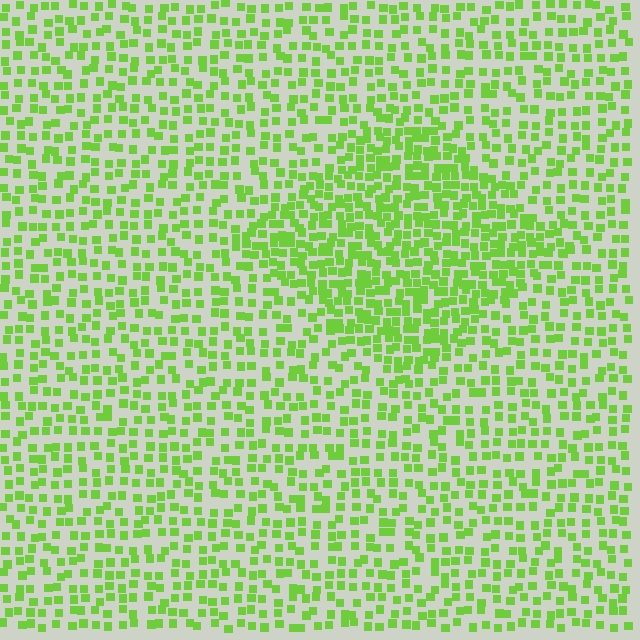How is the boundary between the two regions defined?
The boundary is defined by a change in element density (approximately 1.8x ratio). All elements are the same color, size, and shape.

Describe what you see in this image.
The image contains small lime elements arranged at two different densities. A diamond-shaped region is visible where the elements are more densely packed than the surrounding area.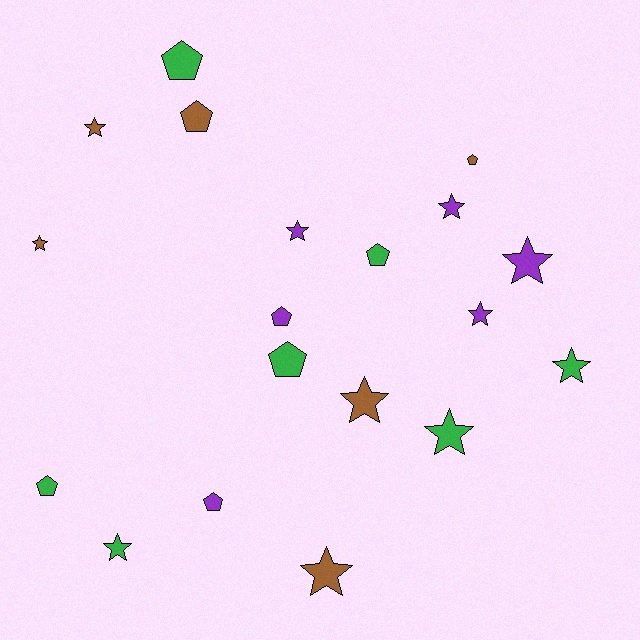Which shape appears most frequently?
Star, with 11 objects.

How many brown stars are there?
There are 4 brown stars.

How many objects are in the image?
There are 19 objects.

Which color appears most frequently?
Green, with 7 objects.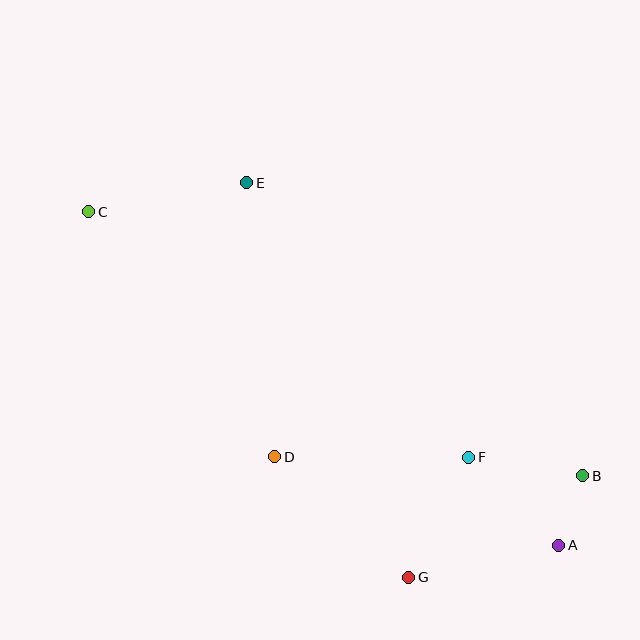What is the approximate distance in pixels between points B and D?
The distance between B and D is approximately 309 pixels.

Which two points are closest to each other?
Points A and B are closest to each other.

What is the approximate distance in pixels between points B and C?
The distance between B and C is approximately 560 pixels.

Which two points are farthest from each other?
Points A and C are farthest from each other.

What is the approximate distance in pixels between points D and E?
The distance between D and E is approximately 275 pixels.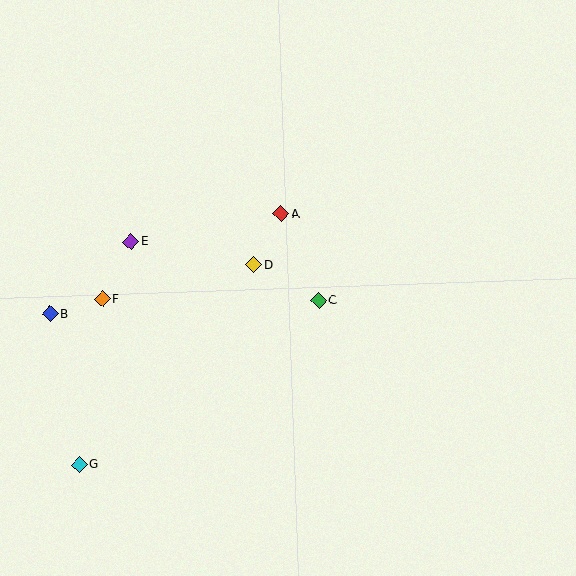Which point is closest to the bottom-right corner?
Point C is closest to the bottom-right corner.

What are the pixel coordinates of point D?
Point D is at (254, 265).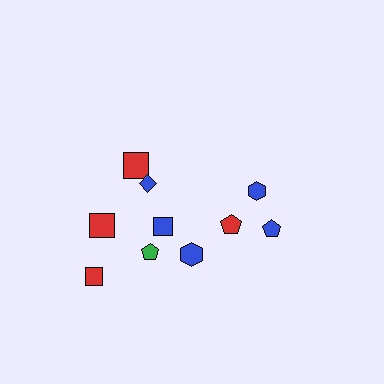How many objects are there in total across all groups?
There are 10 objects.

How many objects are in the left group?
There are 6 objects.